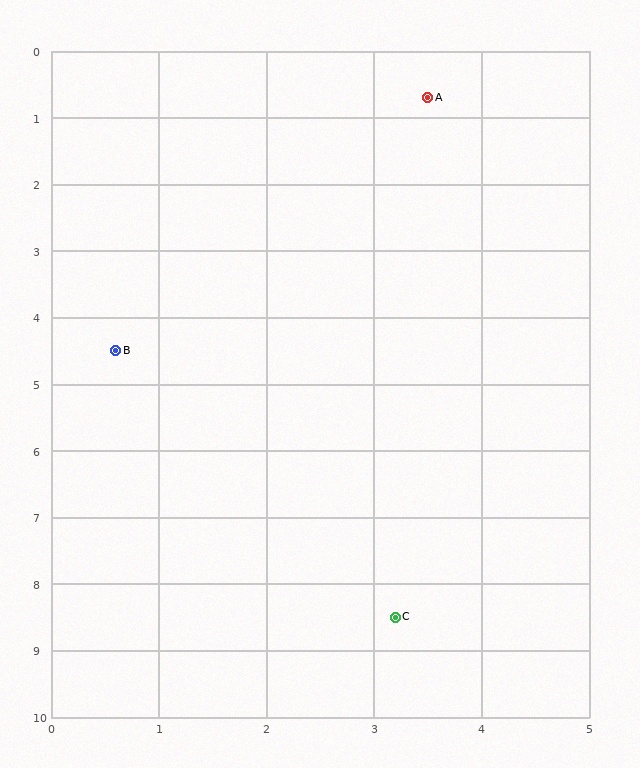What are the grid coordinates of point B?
Point B is at approximately (0.6, 4.5).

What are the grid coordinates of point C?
Point C is at approximately (3.2, 8.5).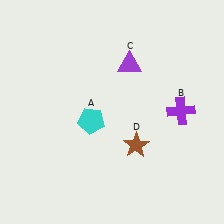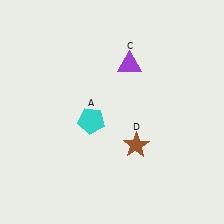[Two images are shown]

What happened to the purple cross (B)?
The purple cross (B) was removed in Image 2. It was in the top-right area of Image 1.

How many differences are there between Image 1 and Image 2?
There is 1 difference between the two images.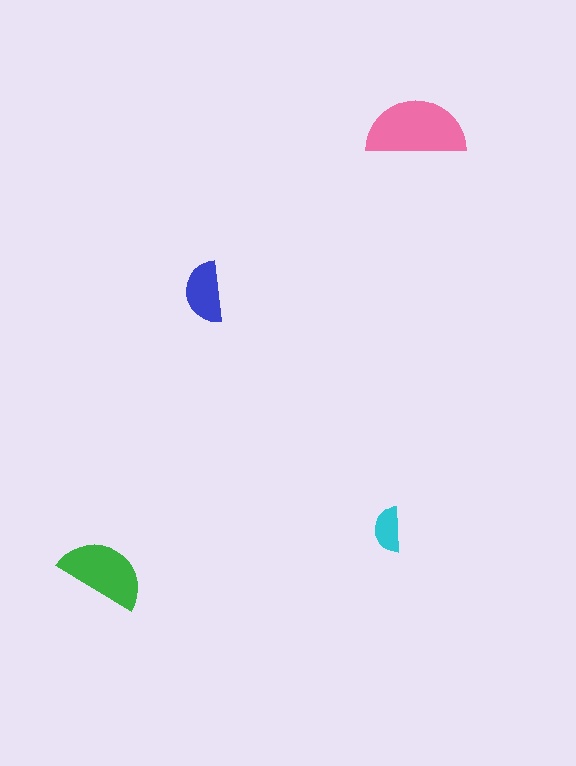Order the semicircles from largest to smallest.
the pink one, the green one, the blue one, the cyan one.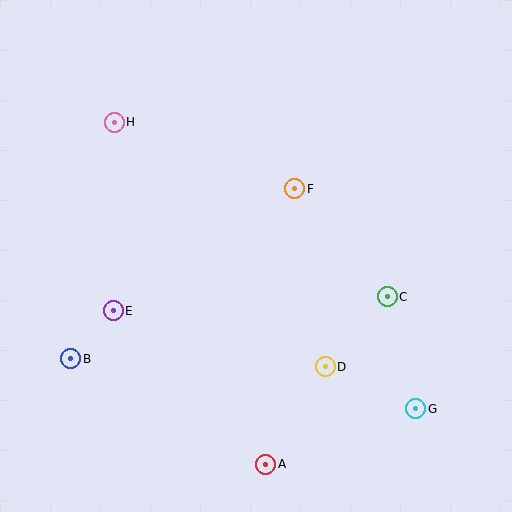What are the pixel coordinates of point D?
Point D is at (325, 367).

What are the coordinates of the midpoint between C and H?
The midpoint between C and H is at (251, 209).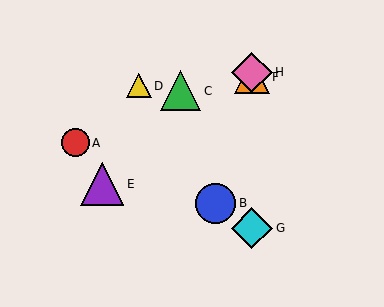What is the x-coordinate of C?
Object C is at x≈181.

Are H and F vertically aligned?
Yes, both are at x≈252.